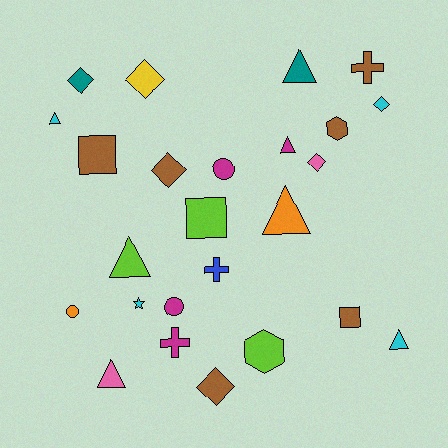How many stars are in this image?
There is 1 star.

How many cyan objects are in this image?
There are 4 cyan objects.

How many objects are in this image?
There are 25 objects.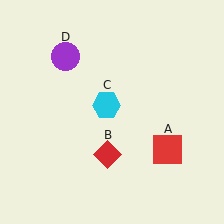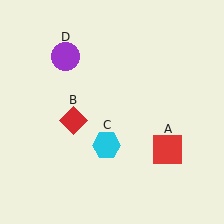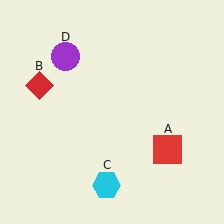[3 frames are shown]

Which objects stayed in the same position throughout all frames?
Red square (object A) and purple circle (object D) remained stationary.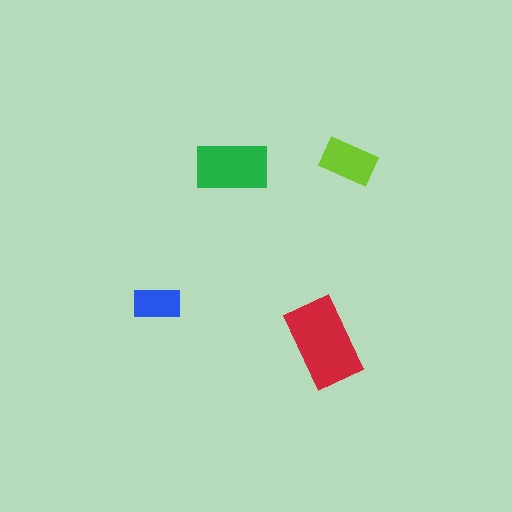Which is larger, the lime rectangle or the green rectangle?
The green one.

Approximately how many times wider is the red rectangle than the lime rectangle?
About 1.5 times wider.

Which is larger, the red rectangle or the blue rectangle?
The red one.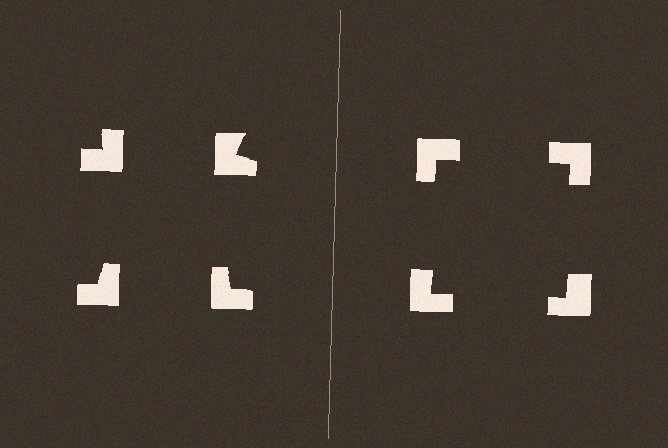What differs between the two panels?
The notched squares are positioned identically on both sides; only the wedge orientations differ. On the right they align to a square; on the left they are misaligned.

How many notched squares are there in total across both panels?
8 — 4 on each side.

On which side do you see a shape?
An illusory square appears on the right side. On the left side the wedge cuts are rotated, so no coherent shape forms.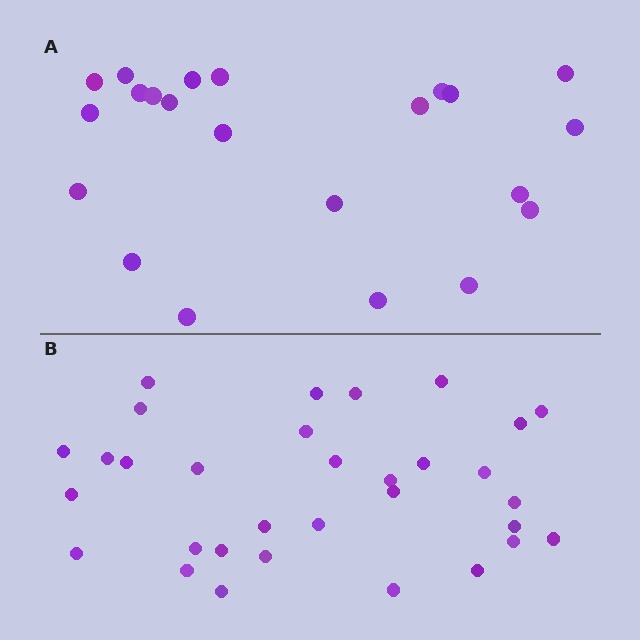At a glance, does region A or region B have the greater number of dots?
Region B (the bottom region) has more dots.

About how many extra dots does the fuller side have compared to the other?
Region B has roughly 10 or so more dots than region A.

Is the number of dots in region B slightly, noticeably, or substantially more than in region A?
Region B has substantially more. The ratio is roughly 1.5 to 1.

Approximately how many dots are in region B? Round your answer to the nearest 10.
About 30 dots. (The exact count is 32, which rounds to 30.)